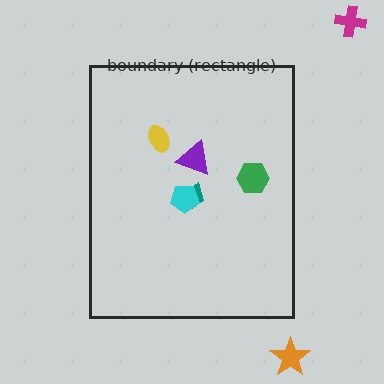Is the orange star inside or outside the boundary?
Outside.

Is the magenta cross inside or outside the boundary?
Outside.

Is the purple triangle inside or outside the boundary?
Inside.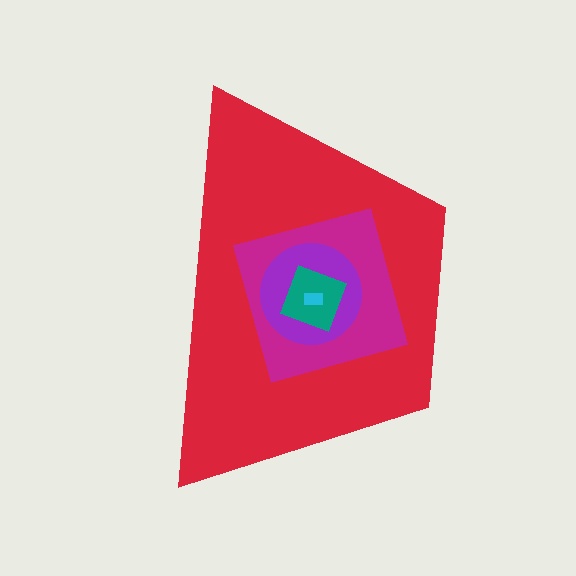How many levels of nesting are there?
5.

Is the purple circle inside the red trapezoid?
Yes.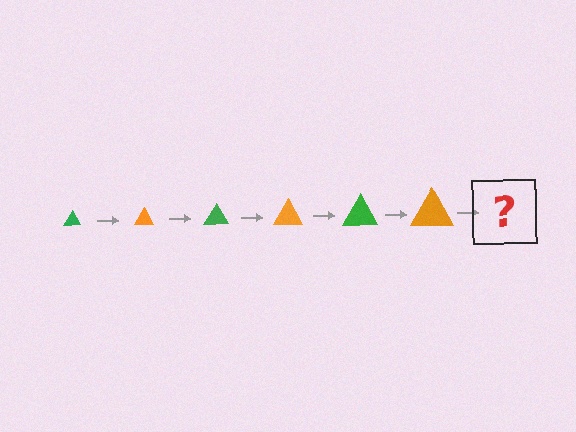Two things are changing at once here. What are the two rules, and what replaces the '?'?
The two rules are that the triangle grows larger each step and the color cycles through green and orange. The '?' should be a green triangle, larger than the previous one.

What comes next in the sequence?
The next element should be a green triangle, larger than the previous one.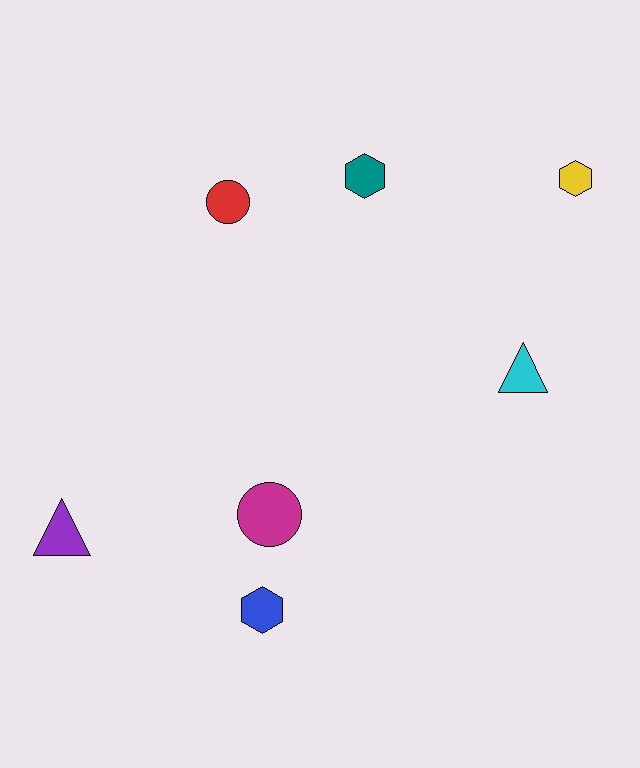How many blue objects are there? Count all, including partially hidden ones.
There is 1 blue object.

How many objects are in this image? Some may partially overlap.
There are 7 objects.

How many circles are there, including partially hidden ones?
There are 2 circles.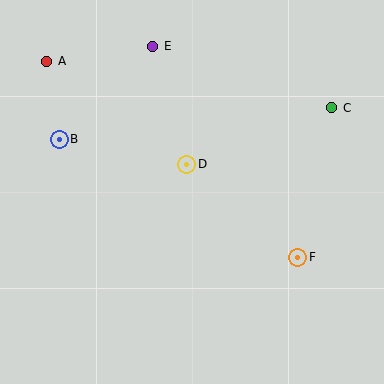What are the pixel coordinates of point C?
Point C is at (332, 108).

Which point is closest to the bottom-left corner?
Point B is closest to the bottom-left corner.